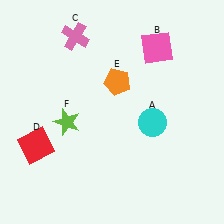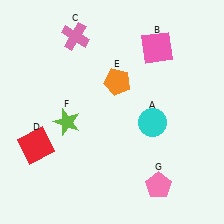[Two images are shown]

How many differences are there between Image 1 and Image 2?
There is 1 difference between the two images.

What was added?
A pink pentagon (G) was added in Image 2.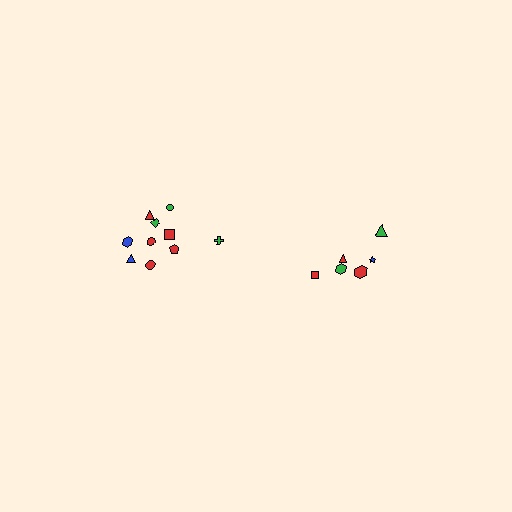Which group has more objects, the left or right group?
The left group.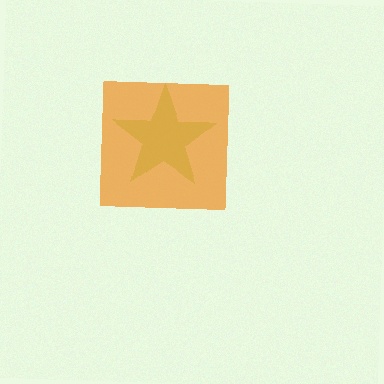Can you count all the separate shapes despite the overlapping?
Yes, there are 2 separate shapes.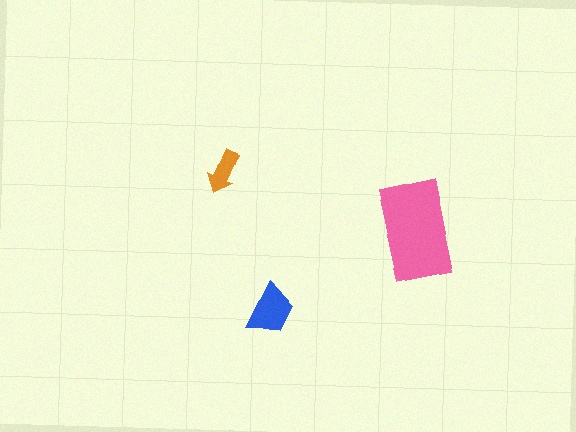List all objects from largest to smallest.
The pink rectangle, the blue trapezoid, the orange arrow.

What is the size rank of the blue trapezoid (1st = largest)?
2nd.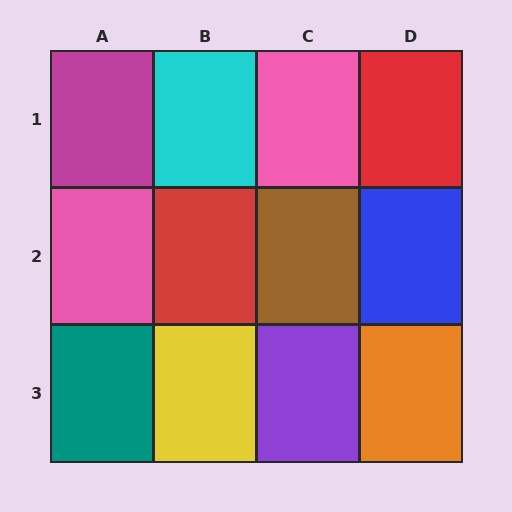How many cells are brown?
1 cell is brown.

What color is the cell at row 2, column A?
Pink.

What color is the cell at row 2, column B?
Red.